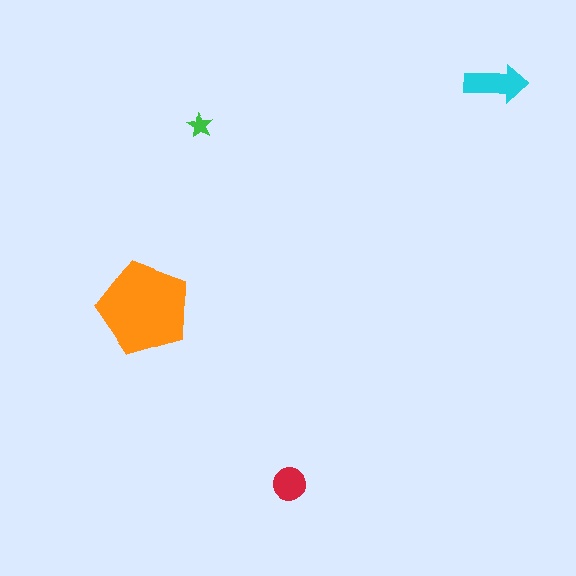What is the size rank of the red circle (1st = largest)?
3rd.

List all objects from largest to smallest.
The orange pentagon, the cyan arrow, the red circle, the green star.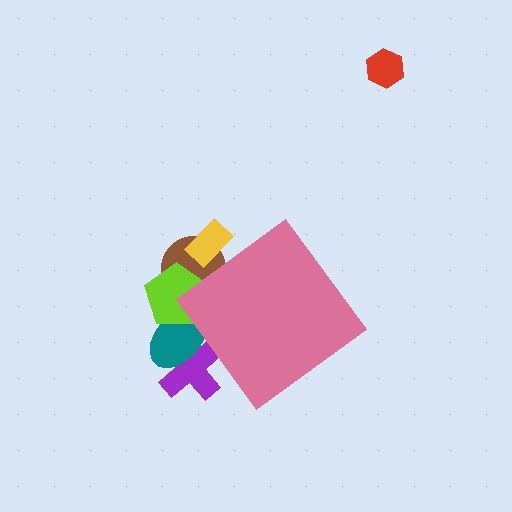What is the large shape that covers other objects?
A pink diamond.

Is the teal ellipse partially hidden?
Yes, the teal ellipse is partially hidden behind the pink diamond.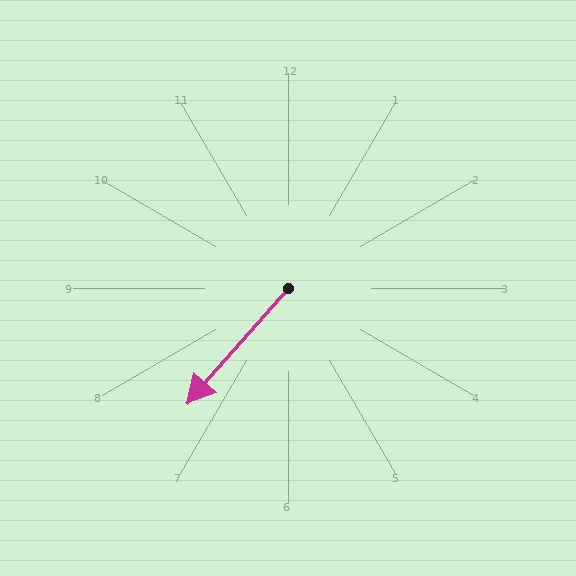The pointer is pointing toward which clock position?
Roughly 7 o'clock.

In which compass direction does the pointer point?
Southwest.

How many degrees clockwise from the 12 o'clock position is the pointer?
Approximately 221 degrees.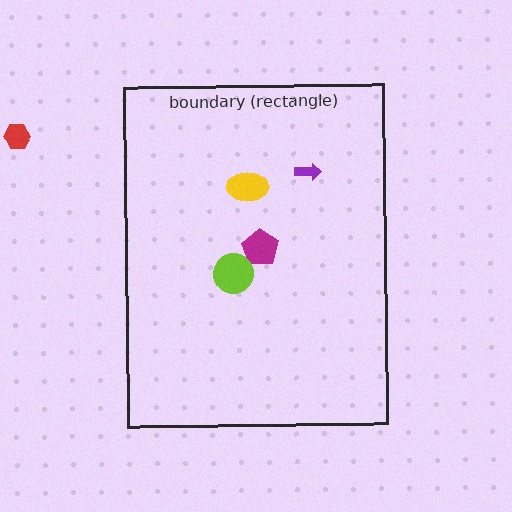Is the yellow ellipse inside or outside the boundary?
Inside.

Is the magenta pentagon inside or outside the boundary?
Inside.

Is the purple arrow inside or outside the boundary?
Inside.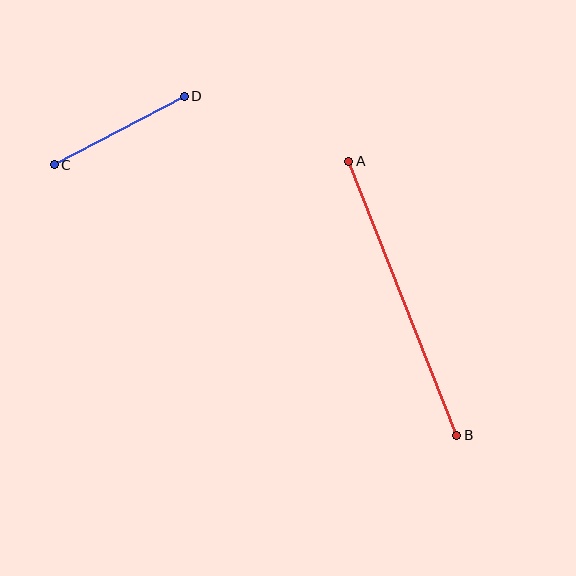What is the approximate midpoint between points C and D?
The midpoint is at approximately (119, 130) pixels.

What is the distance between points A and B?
The distance is approximately 294 pixels.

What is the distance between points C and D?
The distance is approximately 147 pixels.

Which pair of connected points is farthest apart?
Points A and B are farthest apart.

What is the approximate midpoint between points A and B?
The midpoint is at approximately (403, 298) pixels.